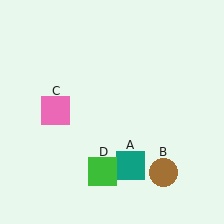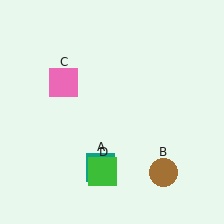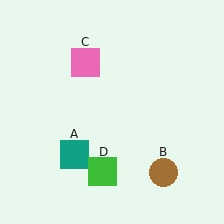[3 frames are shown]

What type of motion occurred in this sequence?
The teal square (object A), pink square (object C) rotated clockwise around the center of the scene.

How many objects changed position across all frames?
2 objects changed position: teal square (object A), pink square (object C).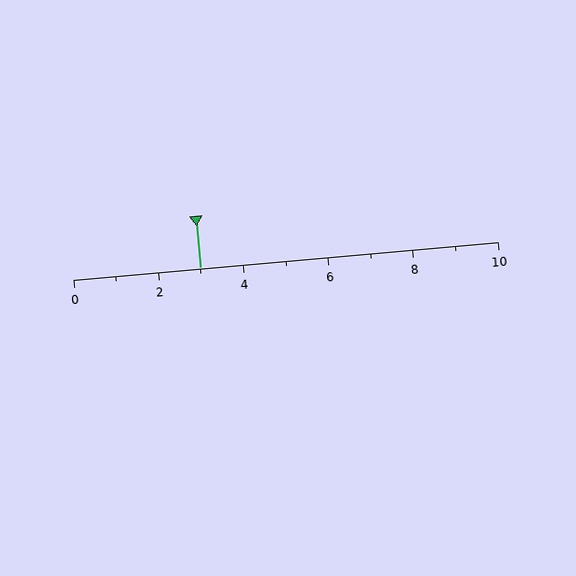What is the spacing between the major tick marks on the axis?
The major ticks are spaced 2 apart.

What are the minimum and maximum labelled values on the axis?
The axis runs from 0 to 10.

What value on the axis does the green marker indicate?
The marker indicates approximately 3.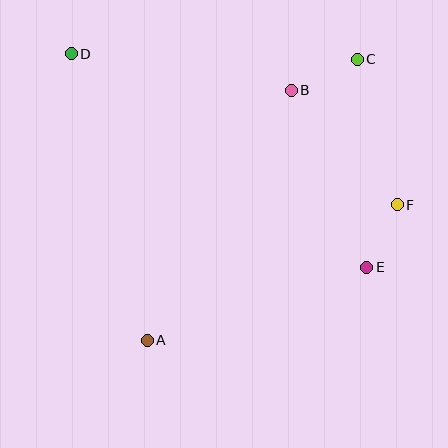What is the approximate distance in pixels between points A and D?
The distance between A and D is approximately 296 pixels.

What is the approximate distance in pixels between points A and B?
The distance between A and B is approximately 289 pixels.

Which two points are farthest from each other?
Points D and E are farthest from each other.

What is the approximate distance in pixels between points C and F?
The distance between C and F is approximately 151 pixels.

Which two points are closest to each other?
Points E and F are closest to each other.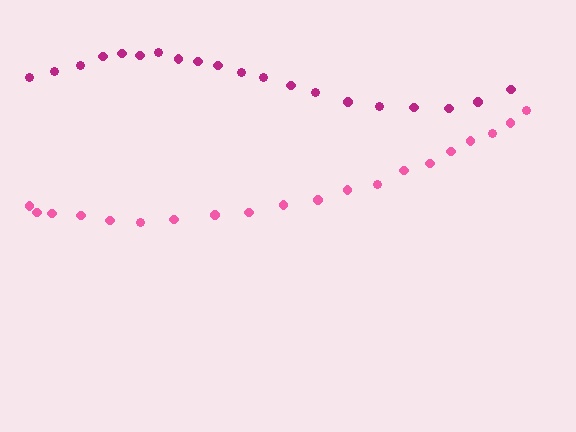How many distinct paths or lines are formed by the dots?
There are 2 distinct paths.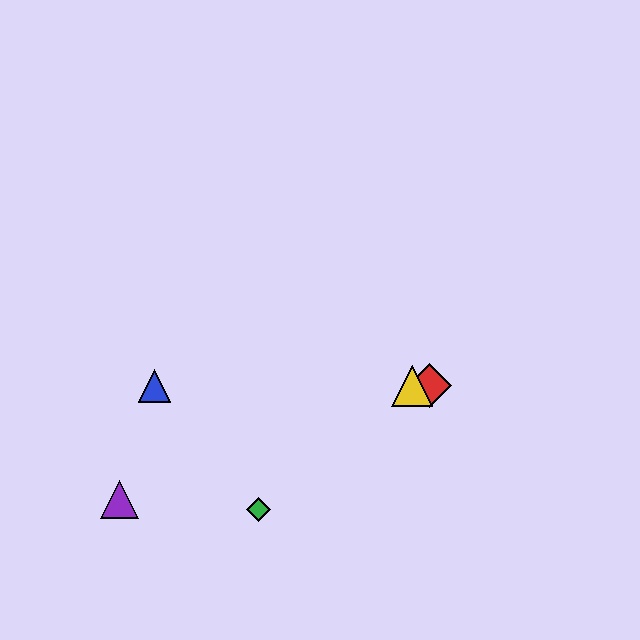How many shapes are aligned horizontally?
3 shapes (the red diamond, the blue triangle, the yellow triangle) are aligned horizontally.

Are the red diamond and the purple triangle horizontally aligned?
No, the red diamond is at y≈386 and the purple triangle is at y≈499.